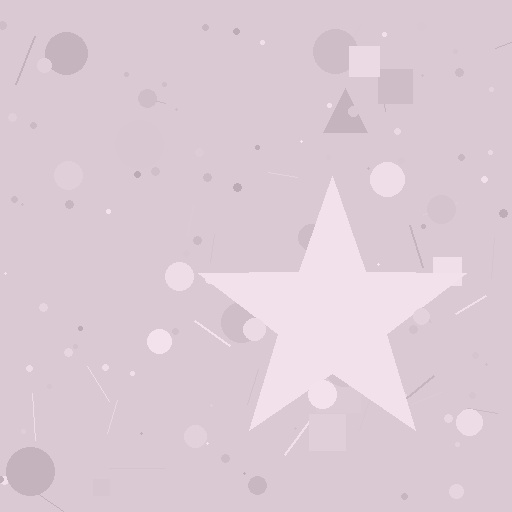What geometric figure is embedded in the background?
A star is embedded in the background.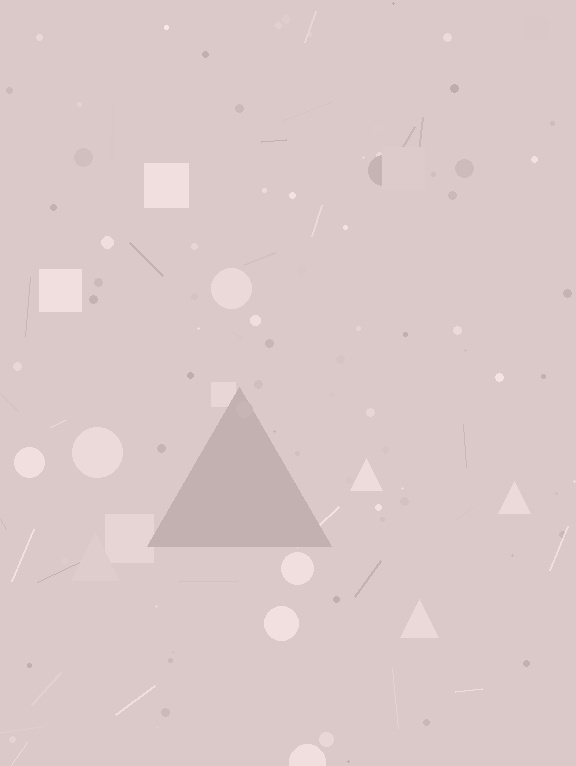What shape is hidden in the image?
A triangle is hidden in the image.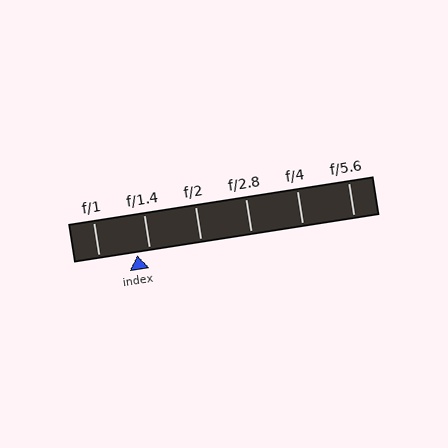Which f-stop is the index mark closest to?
The index mark is closest to f/1.4.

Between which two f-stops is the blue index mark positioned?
The index mark is between f/1 and f/1.4.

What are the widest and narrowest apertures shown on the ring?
The widest aperture shown is f/1 and the narrowest is f/5.6.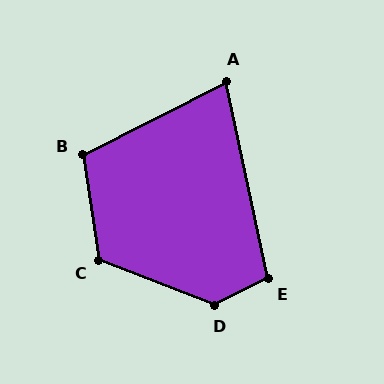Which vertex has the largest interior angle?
D, at approximately 133 degrees.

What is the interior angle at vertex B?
Approximately 108 degrees (obtuse).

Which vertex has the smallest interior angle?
A, at approximately 75 degrees.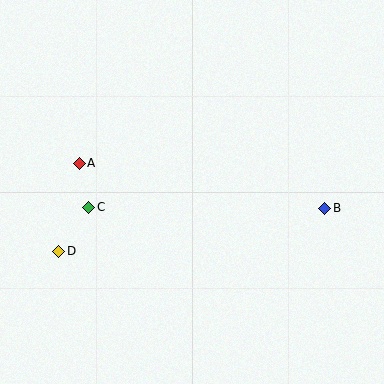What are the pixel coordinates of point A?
Point A is at (79, 163).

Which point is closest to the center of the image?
Point C at (89, 207) is closest to the center.